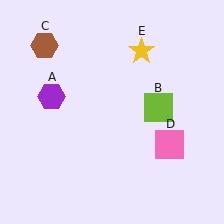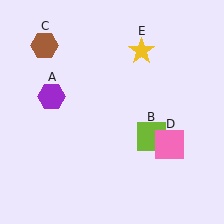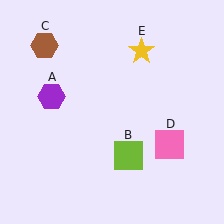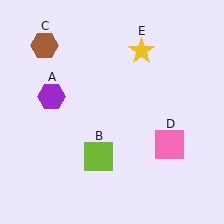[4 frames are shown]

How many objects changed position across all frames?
1 object changed position: lime square (object B).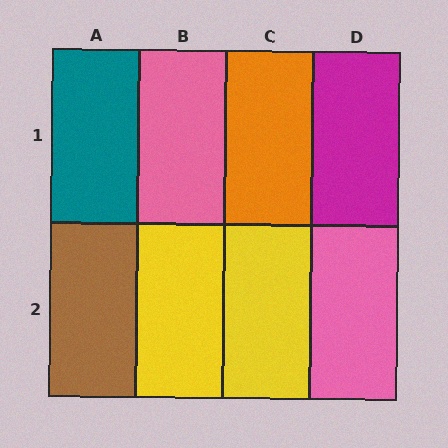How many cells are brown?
1 cell is brown.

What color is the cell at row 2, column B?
Yellow.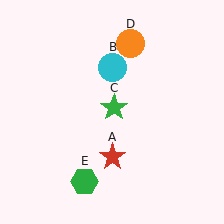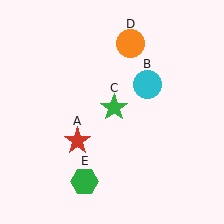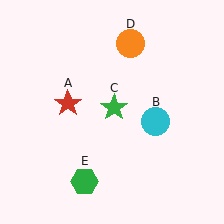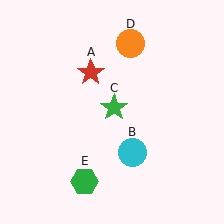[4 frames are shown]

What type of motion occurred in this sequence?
The red star (object A), cyan circle (object B) rotated clockwise around the center of the scene.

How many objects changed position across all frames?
2 objects changed position: red star (object A), cyan circle (object B).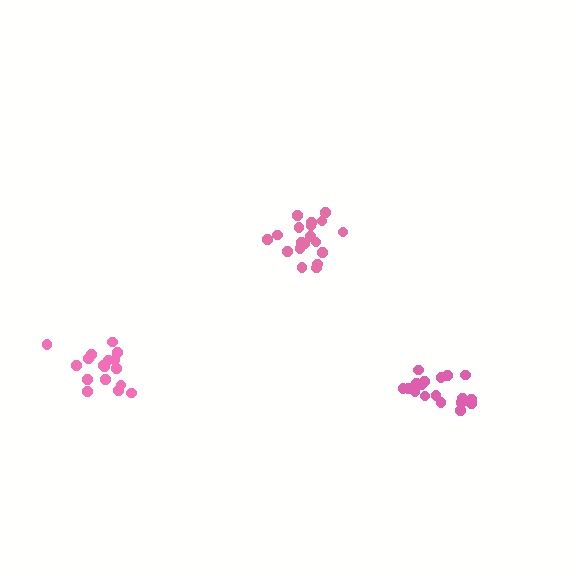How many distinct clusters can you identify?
There are 3 distinct clusters.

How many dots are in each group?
Group 1: 19 dots, Group 2: 20 dots, Group 3: 18 dots (57 total).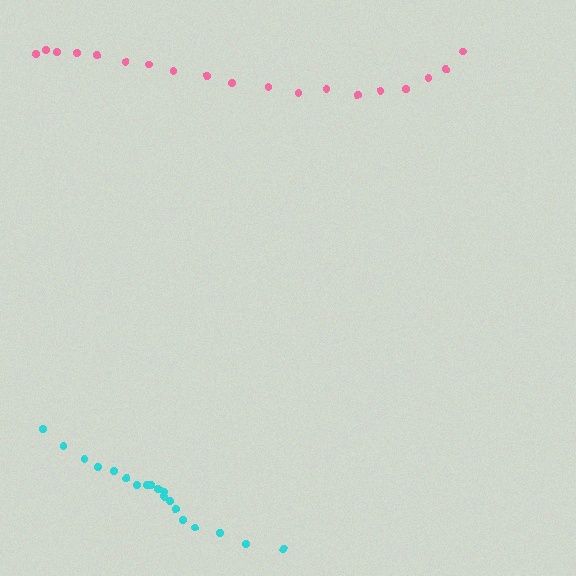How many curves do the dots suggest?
There are 2 distinct paths.